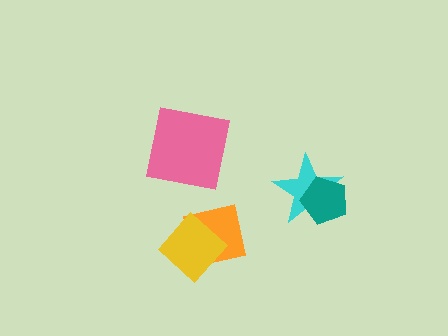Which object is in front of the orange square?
The yellow diamond is in front of the orange square.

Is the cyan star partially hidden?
Yes, it is partially covered by another shape.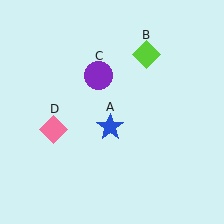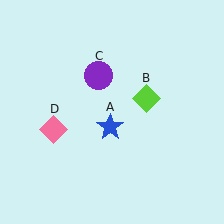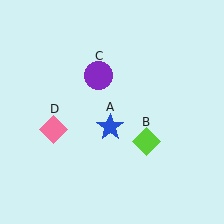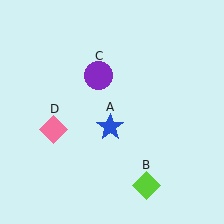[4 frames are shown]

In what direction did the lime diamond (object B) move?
The lime diamond (object B) moved down.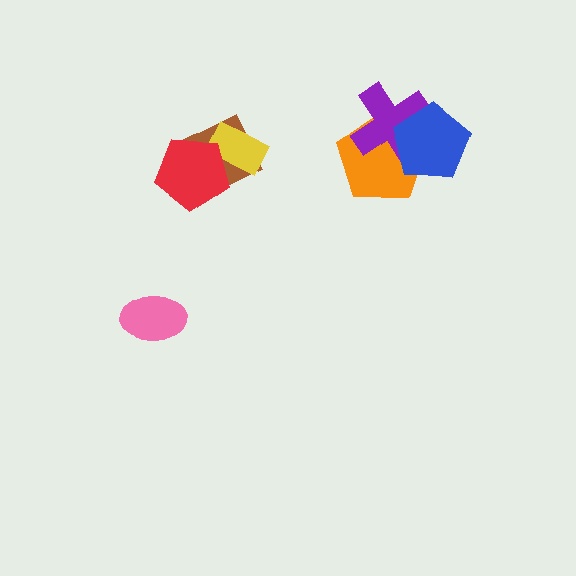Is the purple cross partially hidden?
Yes, it is partially covered by another shape.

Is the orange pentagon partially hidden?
Yes, it is partially covered by another shape.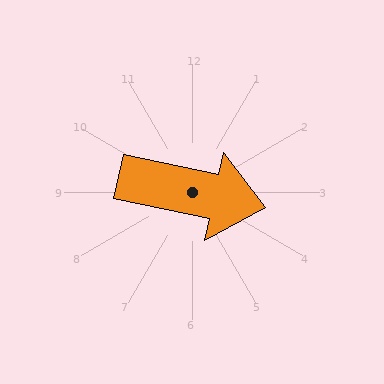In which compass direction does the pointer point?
East.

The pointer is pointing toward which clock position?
Roughly 3 o'clock.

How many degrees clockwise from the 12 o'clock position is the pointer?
Approximately 102 degrees.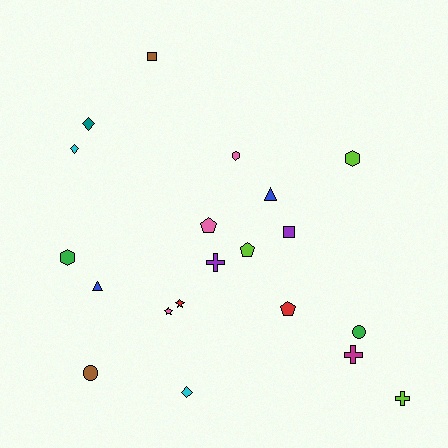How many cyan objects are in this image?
There are 2 cyan objects.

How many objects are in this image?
There are 20 objects.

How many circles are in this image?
There are 2 circles.